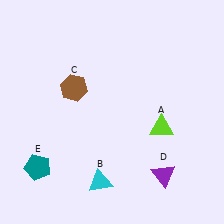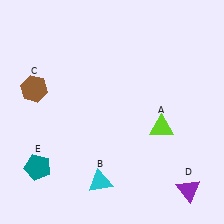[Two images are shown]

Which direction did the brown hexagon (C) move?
The brown hexagon (C) moved left.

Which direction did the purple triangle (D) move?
The purple triangle (D) moved right.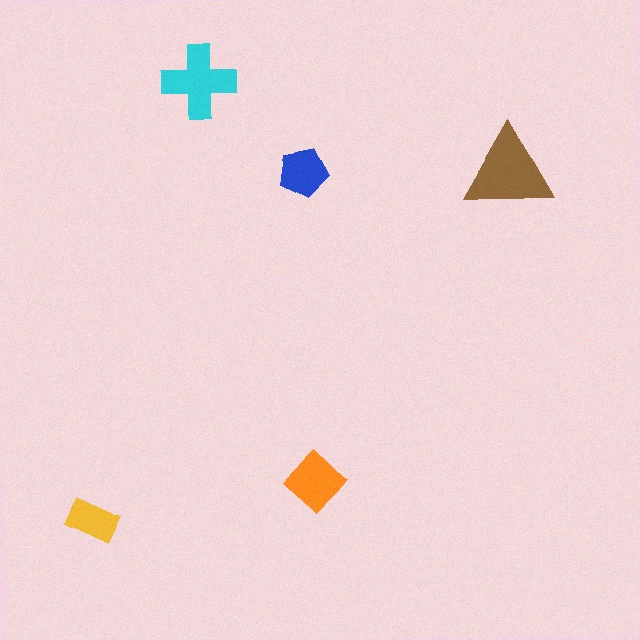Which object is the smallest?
The yellow rectangle.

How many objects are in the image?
There are 5 objects in the image.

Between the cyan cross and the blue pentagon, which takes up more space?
The cyan cross.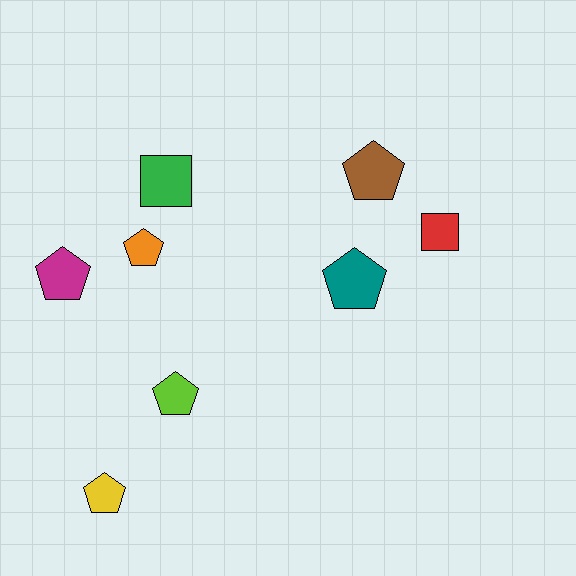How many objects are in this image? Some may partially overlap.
There are 8 objects.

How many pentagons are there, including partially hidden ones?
There are 6 pentagons.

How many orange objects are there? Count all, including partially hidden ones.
There is 1 orange object.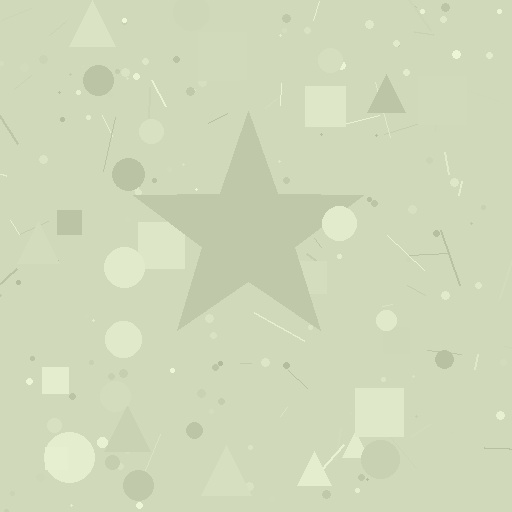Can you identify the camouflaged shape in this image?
The camouflaged shape is a star.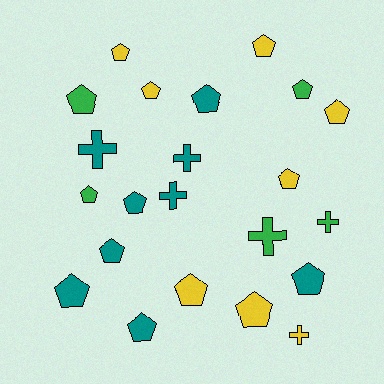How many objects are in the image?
There are 22 objects.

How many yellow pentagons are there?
There are 7 yellow pentagons.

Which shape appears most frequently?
Pentagon, with 16 objects.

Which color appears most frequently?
Teal, with 9 objects.